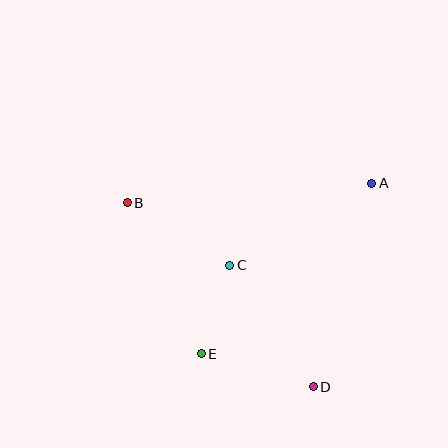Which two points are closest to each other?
Points C and E are closest to each other.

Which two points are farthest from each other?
Points B and D are farthest from each other.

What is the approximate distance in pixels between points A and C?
The distance between A and C is approximately 164 pixels.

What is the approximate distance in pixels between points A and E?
The distance between A and E is approximately 241 pixels.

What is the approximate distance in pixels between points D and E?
The distance between D and E is approximately 117 pixels.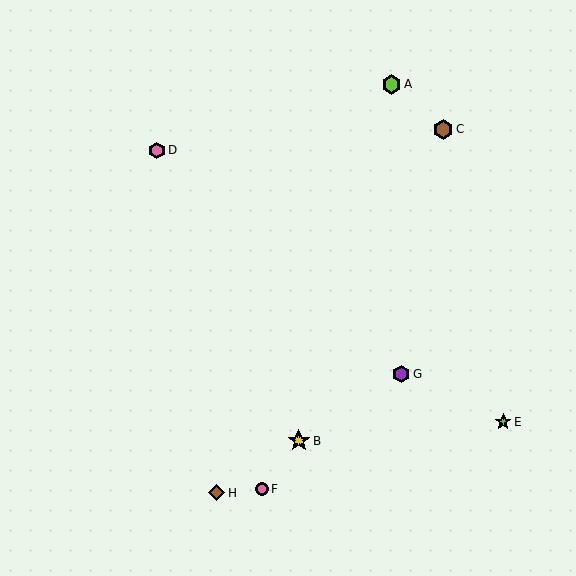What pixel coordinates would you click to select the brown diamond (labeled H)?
Click at (217, 493) to select the brown diamond H.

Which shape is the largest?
The yellow star (labeled B) is the largest.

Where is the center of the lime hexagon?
The center of the lime hexagon is at (391, 84).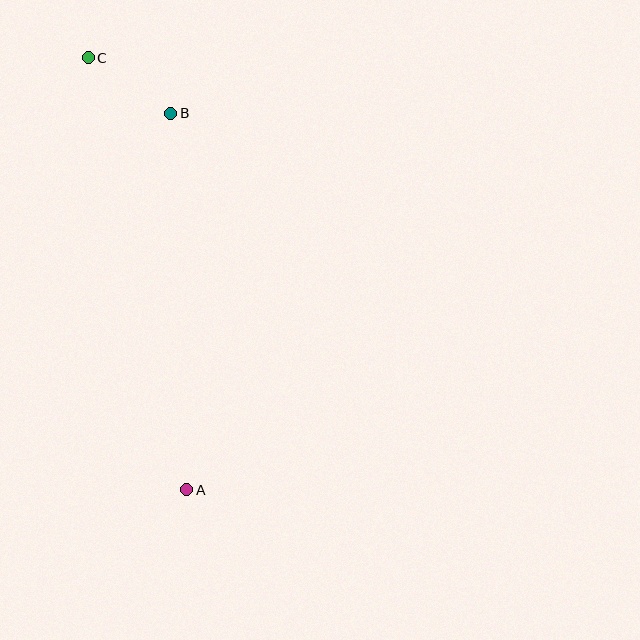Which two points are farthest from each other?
Points A and C are farthest from each other.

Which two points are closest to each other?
Points B and C are closest to each other.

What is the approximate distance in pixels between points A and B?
The distance between A and B is approximately 377 pixels.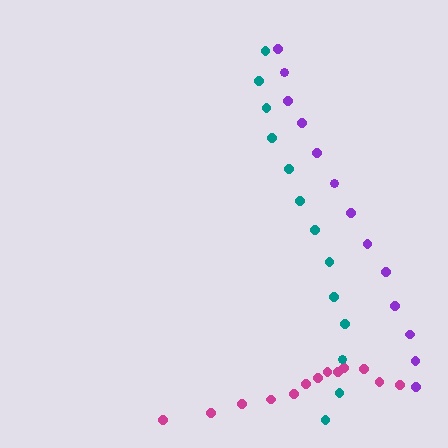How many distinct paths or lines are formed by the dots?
There are 3 distinct paths.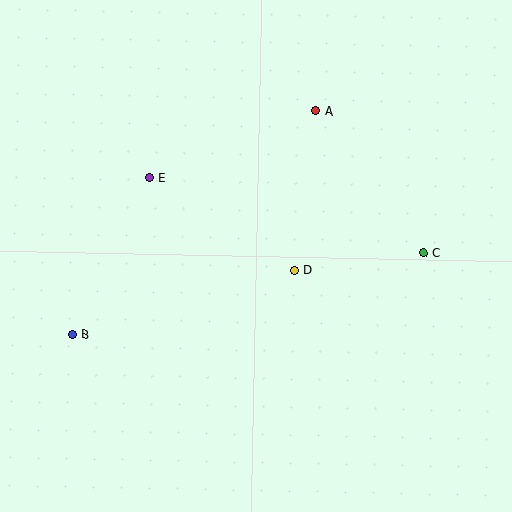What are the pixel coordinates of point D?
Point D is at (294, 270).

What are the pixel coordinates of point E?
Point E is at (149, 178).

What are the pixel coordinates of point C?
Point C is at (423, 253).